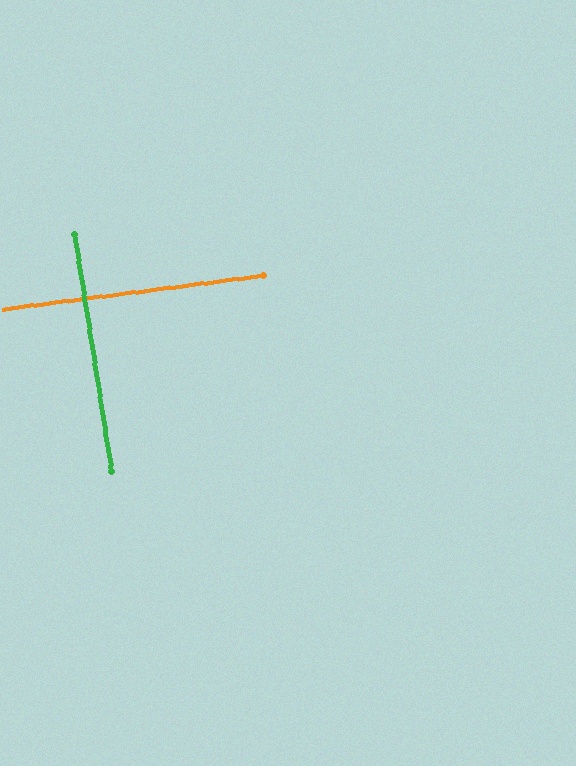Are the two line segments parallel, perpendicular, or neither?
Perpendicular — they meet at approximately 88°.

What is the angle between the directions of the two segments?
Approximately 88 degrees.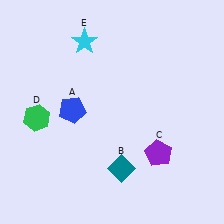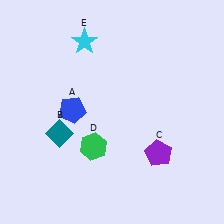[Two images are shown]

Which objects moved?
The objects that moved are: the teal diamond (B), the green hexagon (D).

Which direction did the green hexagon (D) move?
The green hexagon (D) moved right.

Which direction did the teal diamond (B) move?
The teal diamond (B) moved left.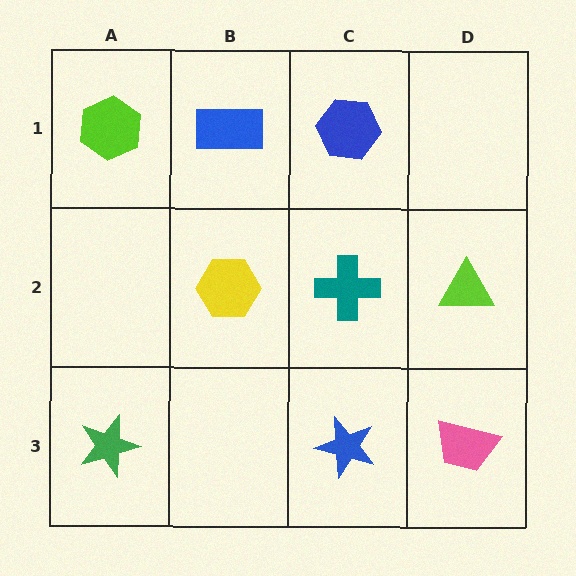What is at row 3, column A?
A green star.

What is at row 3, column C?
A blue star.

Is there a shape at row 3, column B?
No, that cell is empty.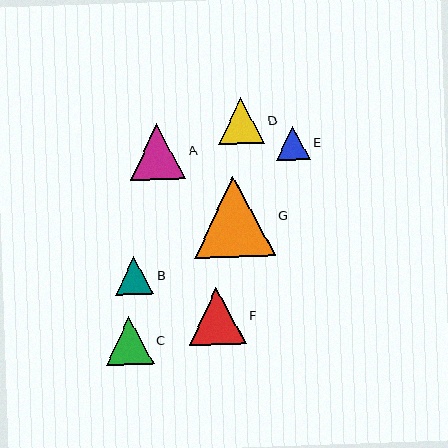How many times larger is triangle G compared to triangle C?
Triangle G is approximately 1.7 times the size of triangle C.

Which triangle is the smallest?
Triangle E is the smallest with a size of approximately 34 pixels.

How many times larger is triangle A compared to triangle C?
Triangle A is approximately 1.2 times the size of triangle C.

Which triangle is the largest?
Triangle G is the largest with a size of approximately 81 pixels.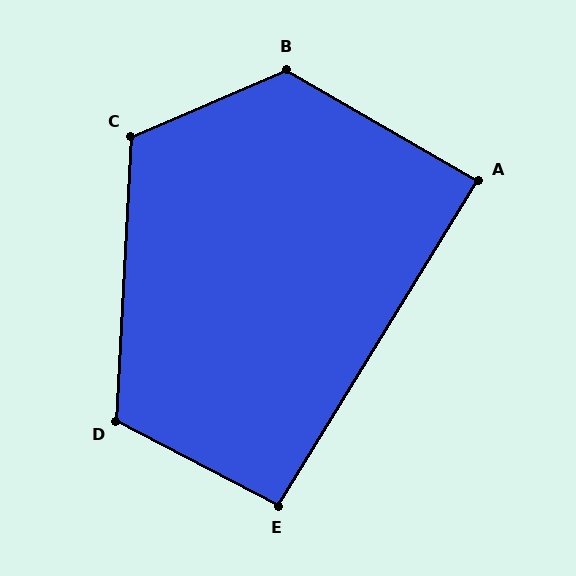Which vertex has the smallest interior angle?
A, at approximately 88 degrees.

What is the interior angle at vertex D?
Approximately 114 degrees (obtuse).